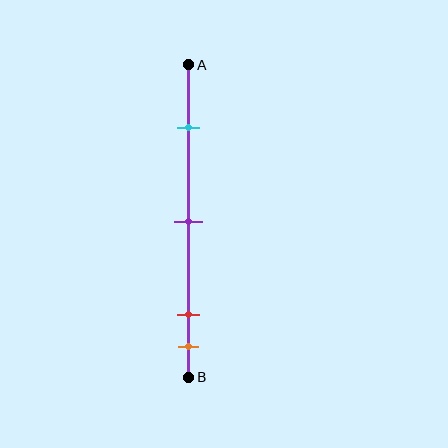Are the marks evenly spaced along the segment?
No, the marks are not evenly spaced.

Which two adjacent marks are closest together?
The red and orange marks are the closest adjacent pair.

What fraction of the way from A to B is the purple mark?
The purple mark is approximately 50% (0.5) of the way from A to B.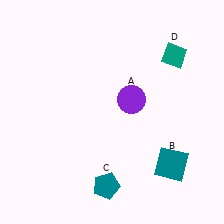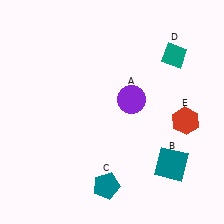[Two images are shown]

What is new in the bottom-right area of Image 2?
A red hexagon (E) was added in the bottom-right area of Image 2.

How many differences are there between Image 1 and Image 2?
There is 1 difference between the two images.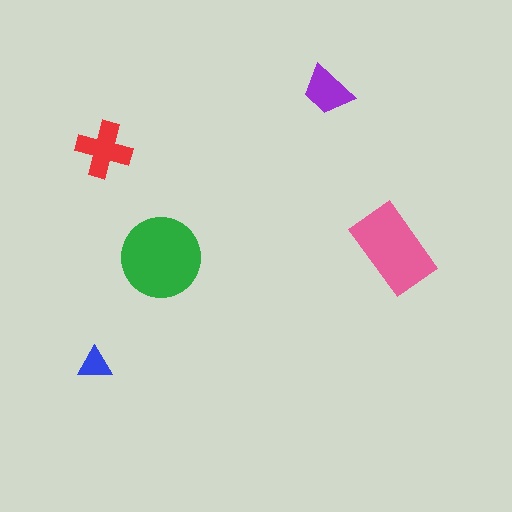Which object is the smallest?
The blue triangle.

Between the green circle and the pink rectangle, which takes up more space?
The green circle.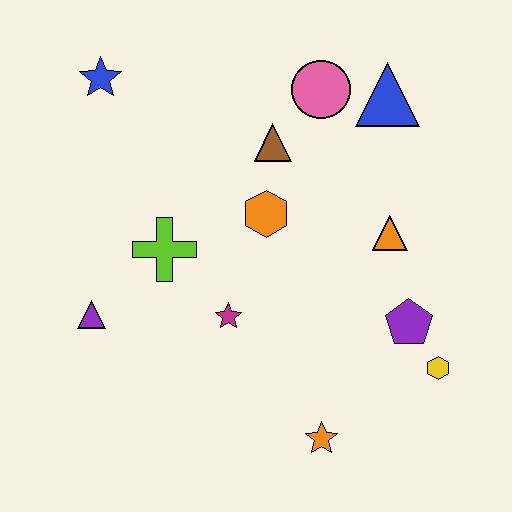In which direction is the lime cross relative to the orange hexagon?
The lime cross is to the left of the orange hexagon.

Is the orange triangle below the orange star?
No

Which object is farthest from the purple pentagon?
The blue star is farthest from the purple pentagon.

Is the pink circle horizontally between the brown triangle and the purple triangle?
No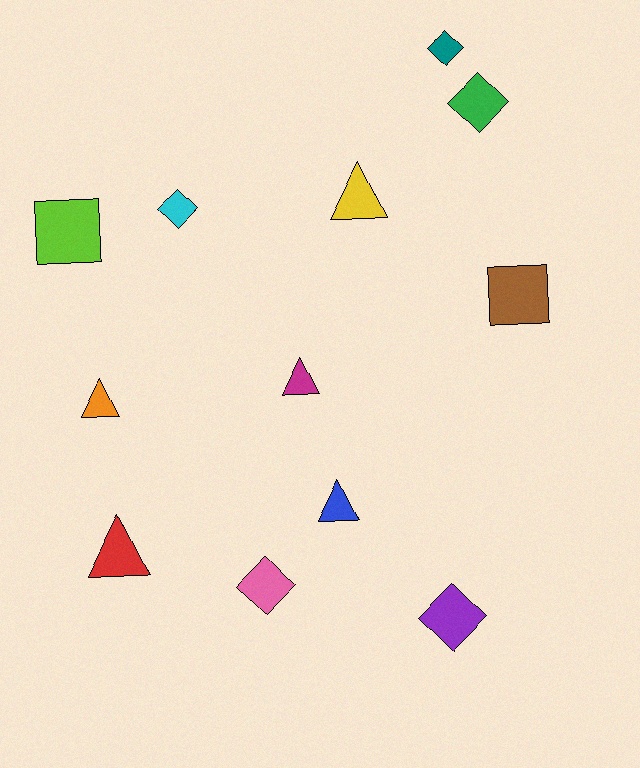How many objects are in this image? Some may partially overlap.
There are 12 objects.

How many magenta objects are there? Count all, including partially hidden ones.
There is 1 magenta object.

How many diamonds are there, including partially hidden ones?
There are 5 diamonds.